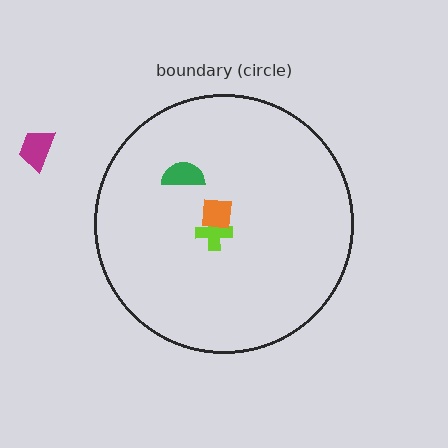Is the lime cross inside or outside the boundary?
Inside.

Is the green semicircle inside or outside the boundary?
Inside.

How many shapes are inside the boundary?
3 inside, 1 outside.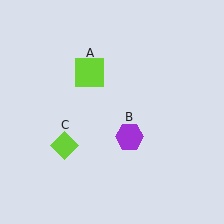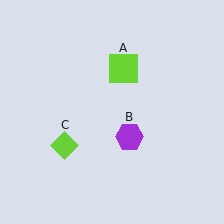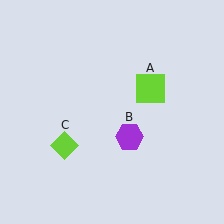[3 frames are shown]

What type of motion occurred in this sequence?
The lime square (object A) rotated clockwise around the center of the scene.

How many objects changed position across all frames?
1 object changed position: lime square (object A).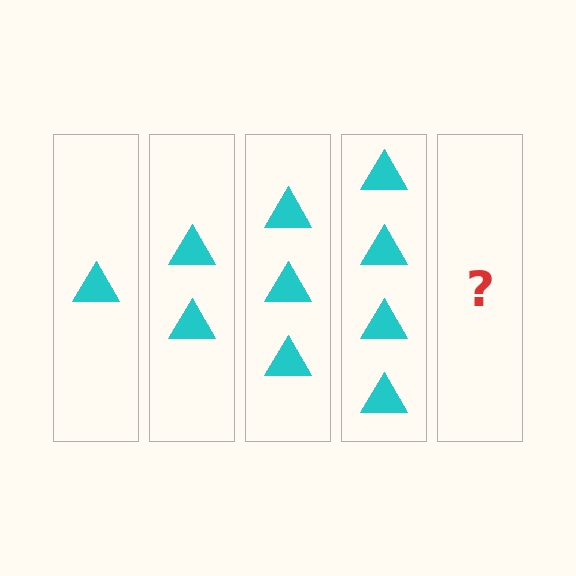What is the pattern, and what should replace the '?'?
The pattern is that each step adds one more triangle. The '?' should be 5 triangles.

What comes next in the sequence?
The next element should be 5 triangles.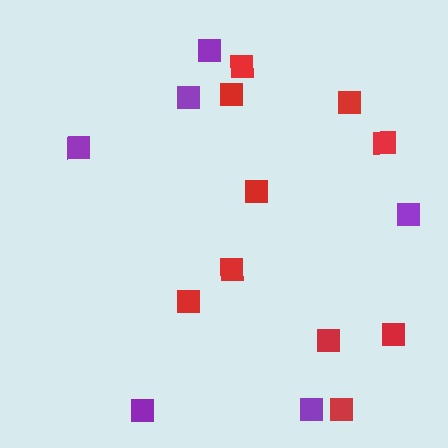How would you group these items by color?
There are 2 groups: one group of red squares (10) and one group of purple squares (6).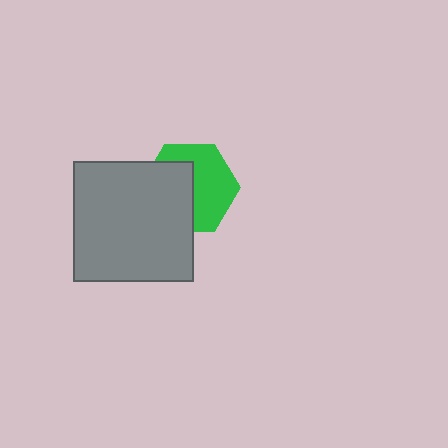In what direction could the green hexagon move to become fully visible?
The green hexagon could move right. That would shift it out from behind the gray square entirely.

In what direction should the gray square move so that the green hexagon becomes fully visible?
The gray square should move left. That is the shortest direction to clear the overlap and leave the green hexagon fully visible.